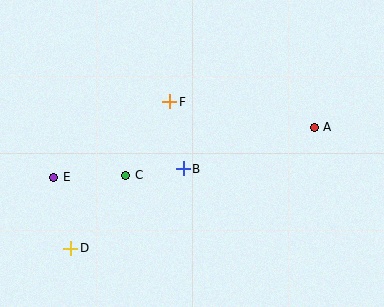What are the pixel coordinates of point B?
Point B is at (183, 169).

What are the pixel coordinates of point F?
Point F is at (170, 102).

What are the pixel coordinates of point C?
Point C is at (126, 175).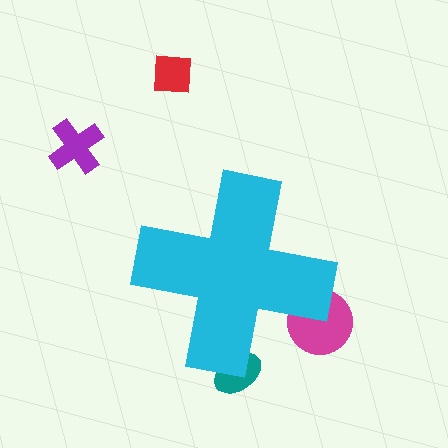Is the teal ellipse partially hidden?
Yes, the teal ellipse is partially hidden behind the cyan cross.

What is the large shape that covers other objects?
A cyan cross.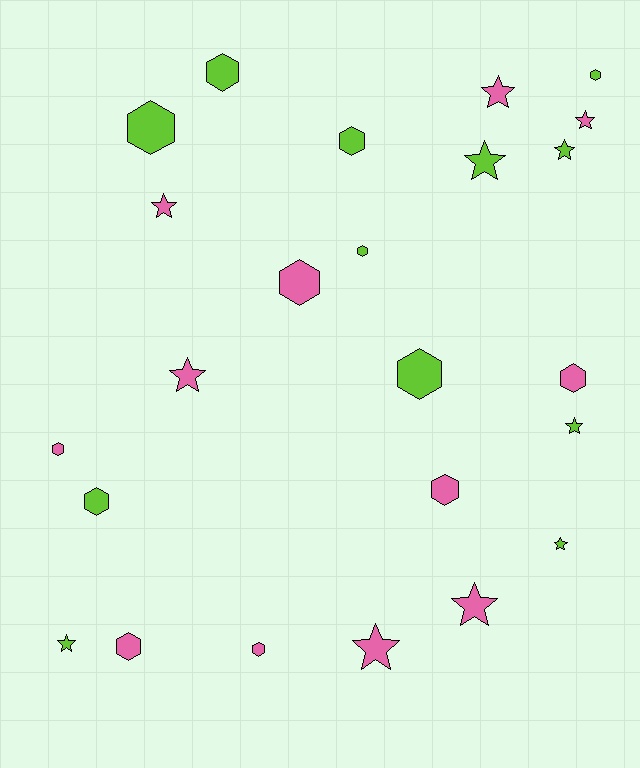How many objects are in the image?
There are 24 objects.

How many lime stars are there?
There are 5 lime stars.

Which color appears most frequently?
Lime, with 12 objects.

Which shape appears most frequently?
Hexagon, with 13 objects.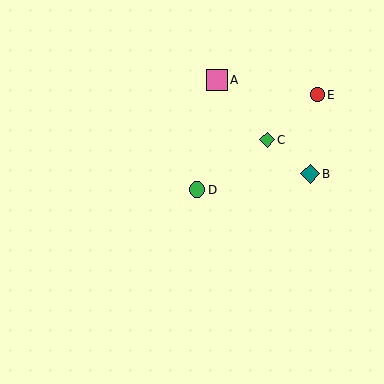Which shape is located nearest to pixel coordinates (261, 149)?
The green diamond (labeled C) at (267, 140) is nearest to that location.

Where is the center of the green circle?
The center of the green circle is at (197, 190).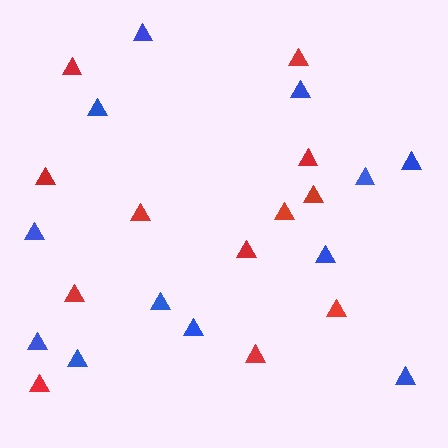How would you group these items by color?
There are 2 groups: one group of blue triangles (12) and one group of red triangles (12).